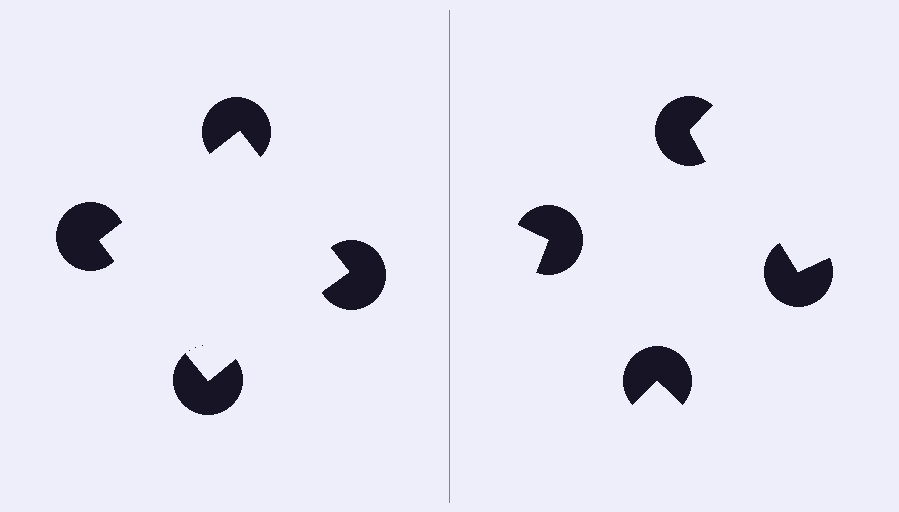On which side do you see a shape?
An illusory square appears on the left side. On the right side the wedge cuts are rotated, so no coherent shape forms.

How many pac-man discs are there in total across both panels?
8 — 4 on each side.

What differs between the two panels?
The pac-man discs are positioned identically on both sides; only the wedge orientations differ. On the left they align to a square; on the right they are misaligned.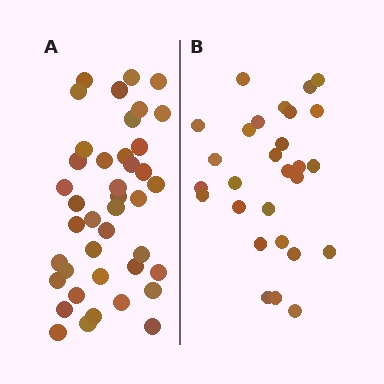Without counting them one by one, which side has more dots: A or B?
Region A (the left region) has more dots.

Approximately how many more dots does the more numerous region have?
Region A has approximately 15 more dots than region B.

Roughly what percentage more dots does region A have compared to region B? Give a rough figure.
About 45% more.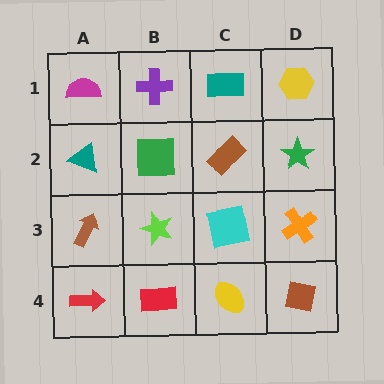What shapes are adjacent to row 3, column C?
A brown rectangle (row 2, column C), a yellow ellipse (row 4, column C), a lime star (row 3, column B), an orange cross (row 3, column D).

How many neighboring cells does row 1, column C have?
3.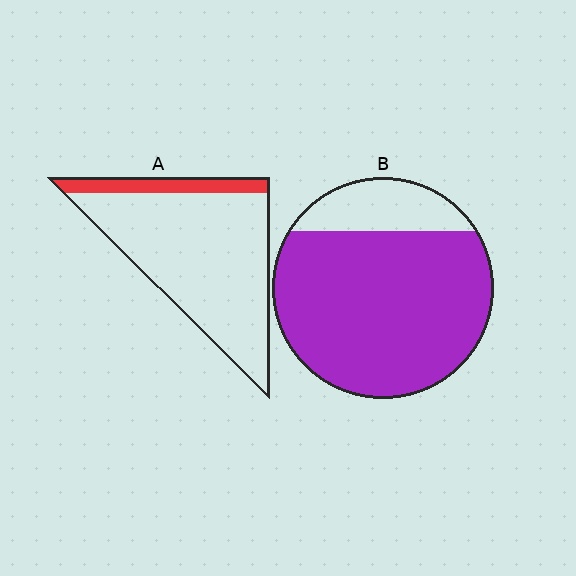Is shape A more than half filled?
No.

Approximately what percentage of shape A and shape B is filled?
A is approximately 15% and B is approximately 80%.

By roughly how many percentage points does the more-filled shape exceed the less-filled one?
By roughly 65 percentage points (B over A).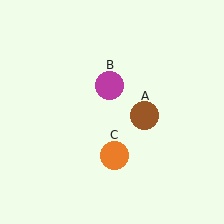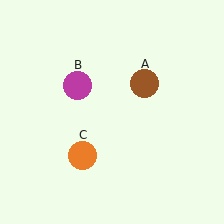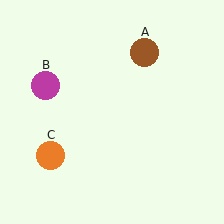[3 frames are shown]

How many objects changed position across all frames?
3 objects changed position: brown circle (object A), magenta circle (object B), orange circle (object C).